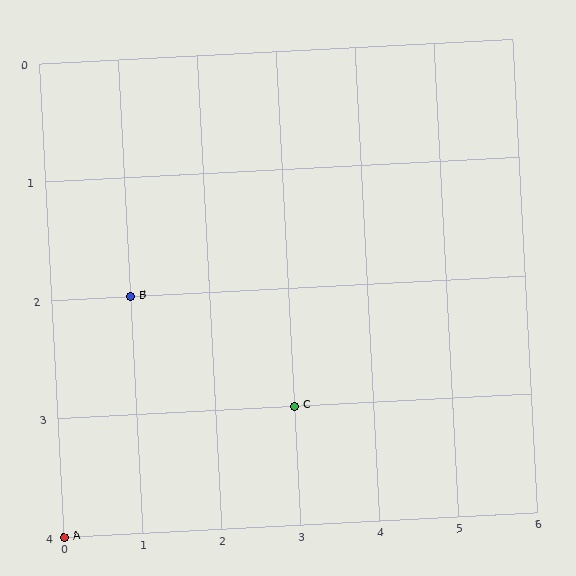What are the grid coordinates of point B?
Point B is at grid coordinates (1, 2).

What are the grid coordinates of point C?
Point C is at grid coordinates (3, 3).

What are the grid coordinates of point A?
Point A is at grid coordinates (0, 4).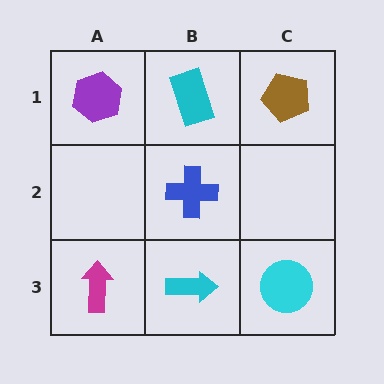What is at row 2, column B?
A blue cross.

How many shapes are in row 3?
3 shapes.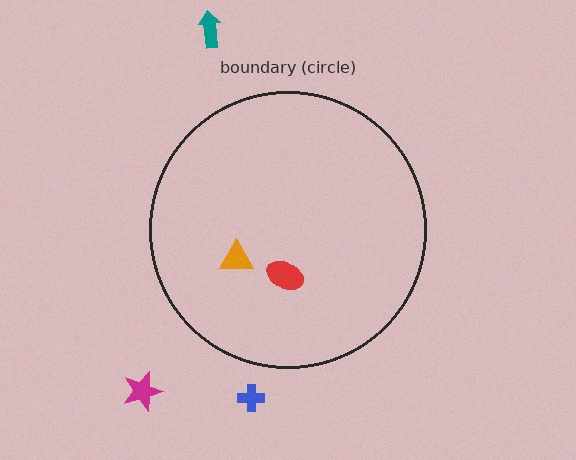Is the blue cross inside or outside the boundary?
Outside.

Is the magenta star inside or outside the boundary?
Outside.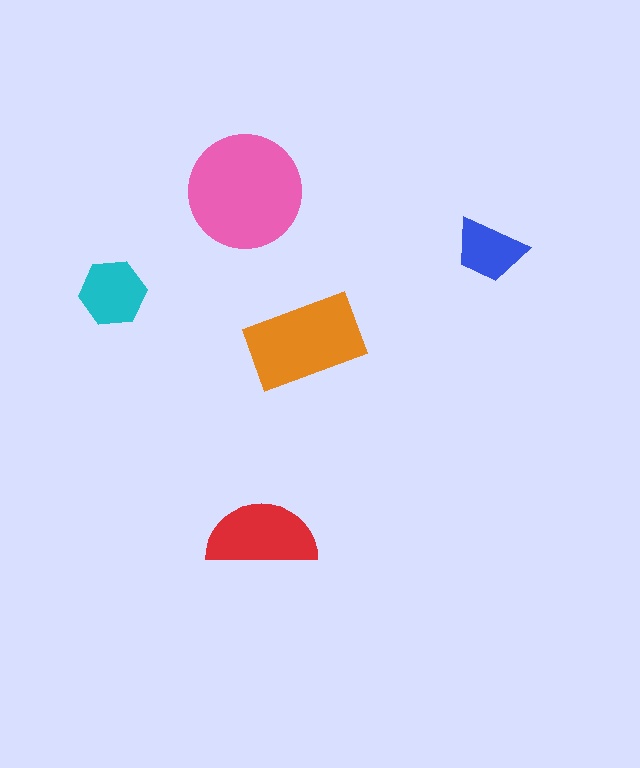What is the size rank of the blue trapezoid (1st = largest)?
5th.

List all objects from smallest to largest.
The blue trapezoid, the cyan hexagon, the red semicircle, the orange rectangle, the pink circle.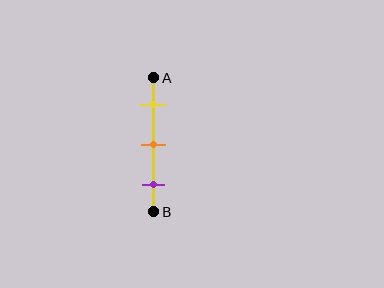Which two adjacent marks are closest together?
The yellow and orange marks are the closest adjacent pair.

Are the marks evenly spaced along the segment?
Yes, the marks are approximately evenly spaced.